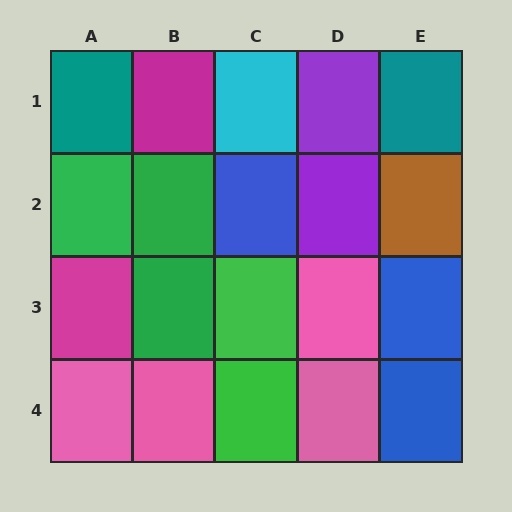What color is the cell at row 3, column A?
Magenta.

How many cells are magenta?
2 cells are magenta.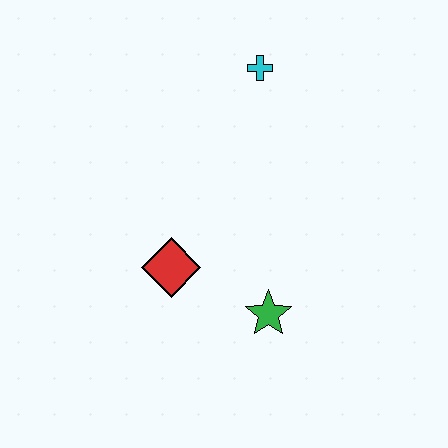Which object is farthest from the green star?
The cyan cross is farthest from the green star.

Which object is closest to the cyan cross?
The red diamond is closest to the cyan cross.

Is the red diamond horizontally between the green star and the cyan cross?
No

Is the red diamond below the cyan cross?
Yes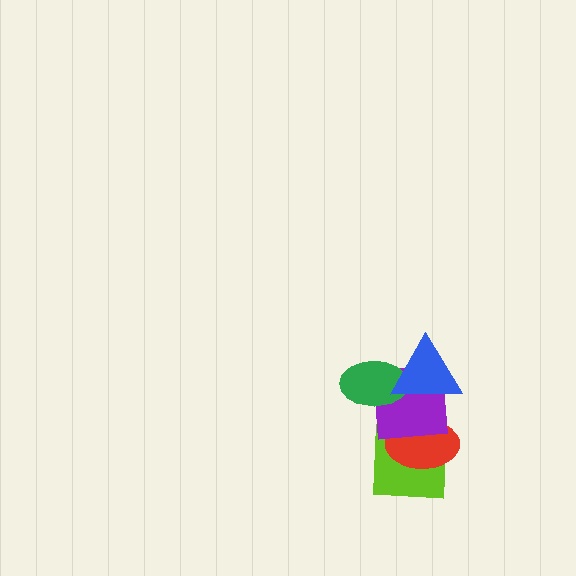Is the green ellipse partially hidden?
Yes, it is partially covered by another shape.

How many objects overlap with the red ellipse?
2 objects overlap with the red ellipse.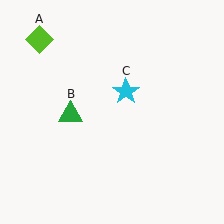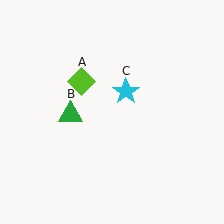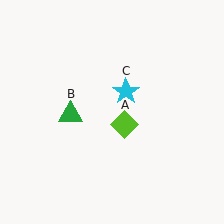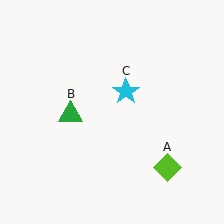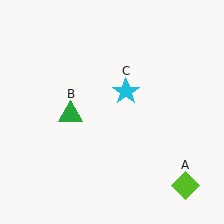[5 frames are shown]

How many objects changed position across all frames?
1 object changed position: lime diamond (object A).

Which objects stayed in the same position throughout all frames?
Green triangle (object B) and cyan star (object C) remained stationary.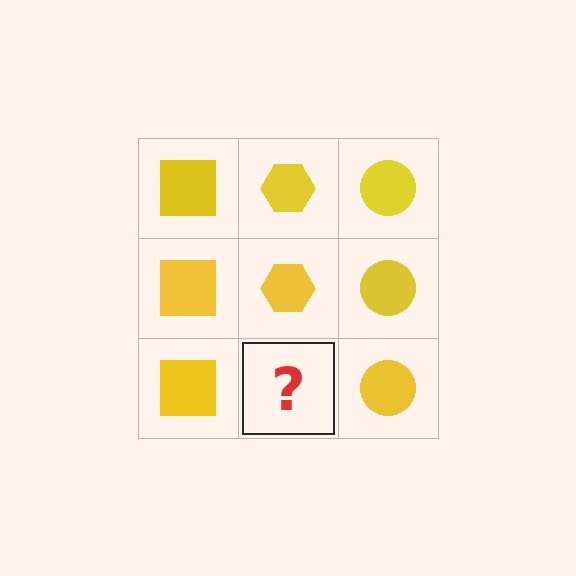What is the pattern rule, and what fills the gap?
The rule is that each column has a consistent shape. The gap should be filled with a yellow hexagon.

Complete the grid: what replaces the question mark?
The question mark should be replaced with a yellow hexagon.